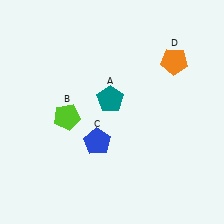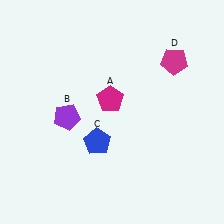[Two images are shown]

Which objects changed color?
A changed from teal to magenta. B changed from lime to purple. D changed from orange to magenta.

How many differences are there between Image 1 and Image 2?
There are 3 differences between the two images.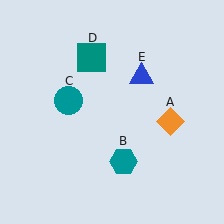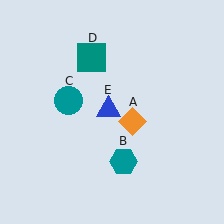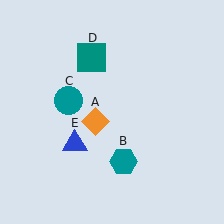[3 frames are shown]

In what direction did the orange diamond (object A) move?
The orange diamond (object A) moved left.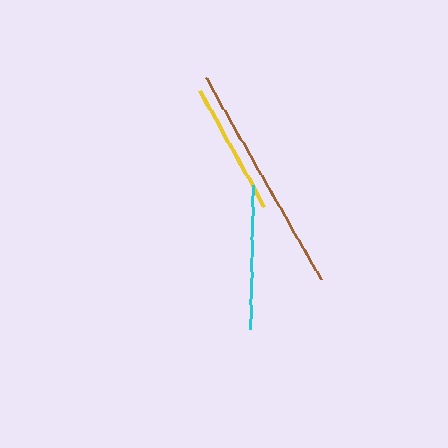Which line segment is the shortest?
The yellow line is the shortest at approximately 133 pixels.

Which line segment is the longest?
The brown line is the longest at approximately 232 pixels.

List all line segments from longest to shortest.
From longest to shortest: brown, cyan, yellow.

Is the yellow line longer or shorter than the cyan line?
The cyan line is longer than the yellow line.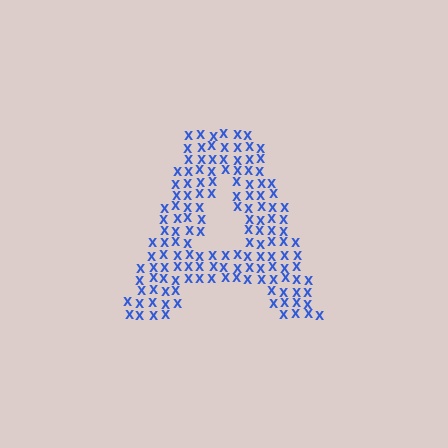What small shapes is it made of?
It is made of small letter X's.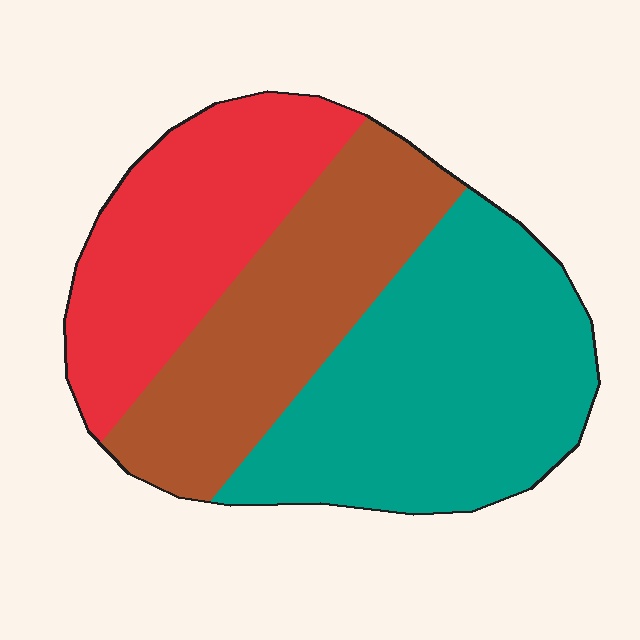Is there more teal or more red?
Teal.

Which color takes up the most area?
Teal, at roughly 40%.